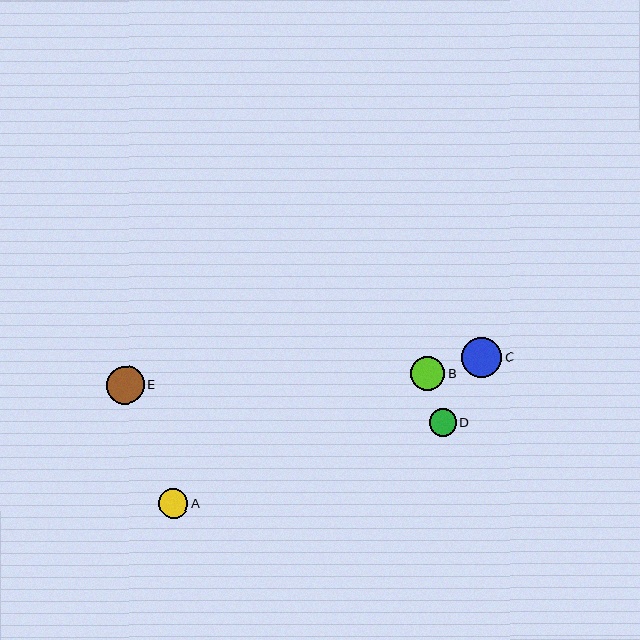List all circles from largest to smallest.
From largest to smallest: C, E, B, A, D.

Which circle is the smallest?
Circle D is the smallest with a size of approximately 27 pixels.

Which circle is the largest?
Circle C is the largest with a size of approximately 40 pixels.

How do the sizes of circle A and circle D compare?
Circle A and circle D are approximately the same size.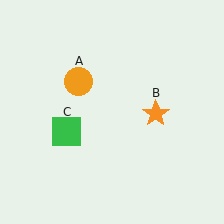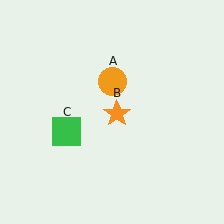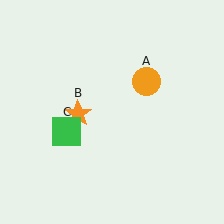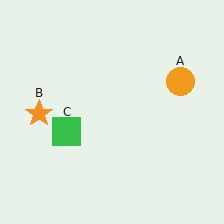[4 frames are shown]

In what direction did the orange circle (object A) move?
The orange circle (object A) moved right.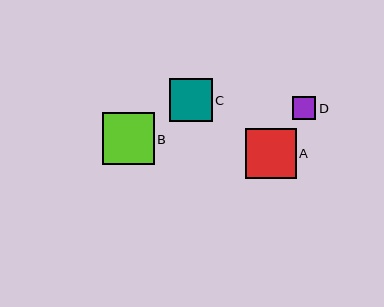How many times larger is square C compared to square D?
Square C is approximately 1.8 times the size of square D.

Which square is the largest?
Square B is the largest with a size of approximately 52 pixels.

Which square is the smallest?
Square D is the smallest with a size of approximately 23 pixels.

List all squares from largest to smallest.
From largest to smallest: B, A, C, D.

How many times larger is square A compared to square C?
Square A is approximately 1.2 times the size of square C.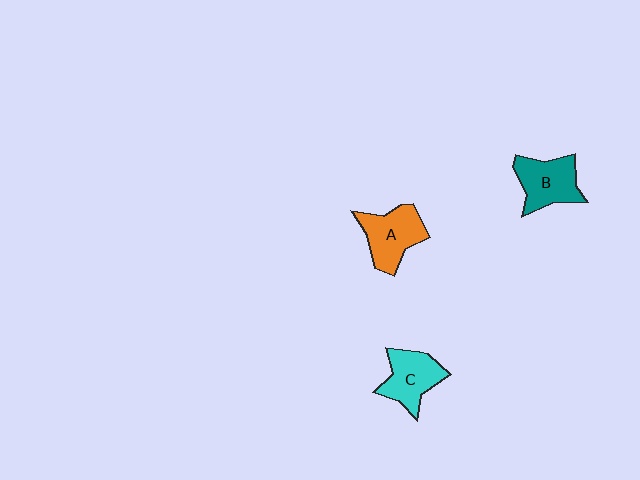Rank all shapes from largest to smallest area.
From largest to smallest: A (orange), B (teal), C (cyan).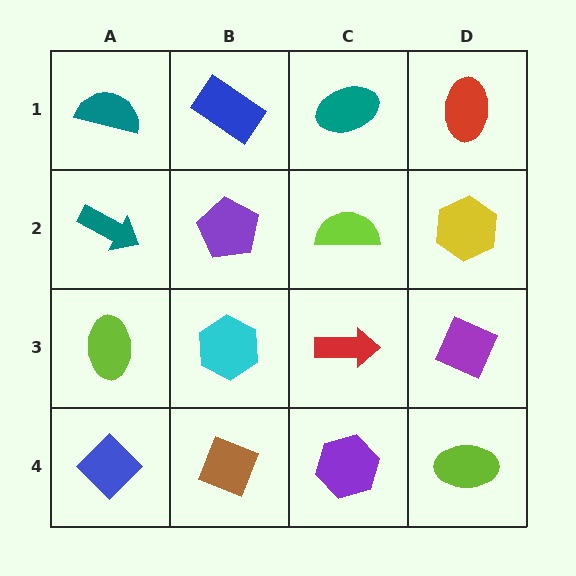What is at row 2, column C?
A lime semicircle.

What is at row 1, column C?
A teal ellipse.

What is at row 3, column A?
A lime ellipse.